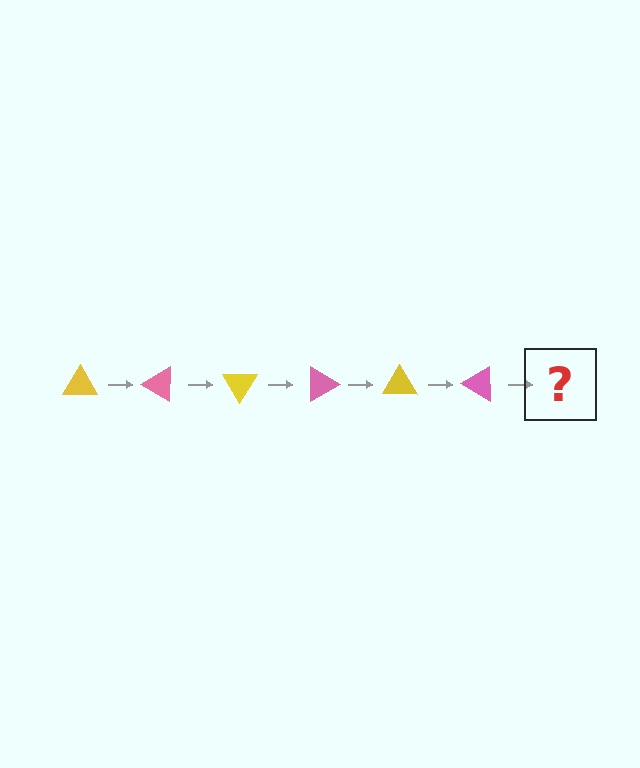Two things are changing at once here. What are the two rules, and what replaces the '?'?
The two rules are that it rotates 30 degrees each step and the color cycles through yellow and pink. The '?' should be a yellow triangle, rotated 180 degrees from the start.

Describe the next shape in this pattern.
It should be a yellow triangle, rotated 180 degrees from the start.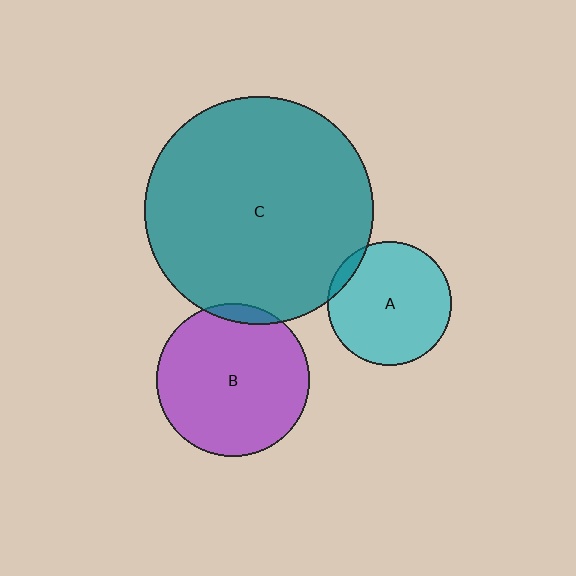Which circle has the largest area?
Circle C (teal).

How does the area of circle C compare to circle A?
Approximately 3.4 times.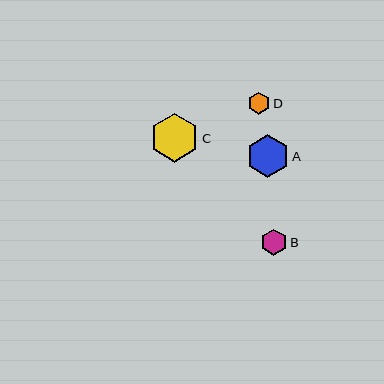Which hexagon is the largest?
Hexagon C is the largest with a size of approximately 48 pixels.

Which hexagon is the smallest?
Hexagon D is the smallest with a size of approximately 22 pixels.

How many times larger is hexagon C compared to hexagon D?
Hexagon C is approximately 2.2 times the size of hexagon D.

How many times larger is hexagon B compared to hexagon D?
Hexagon B is approximately 1.2 times the size of hexagon D.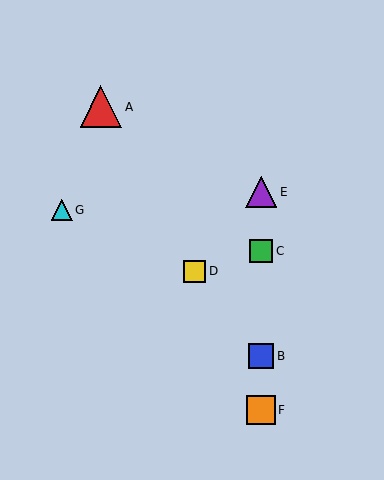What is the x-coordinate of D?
Object D is at x≈194.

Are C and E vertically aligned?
Yes, both are at x≈261.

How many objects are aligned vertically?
4 objects (B, C, E, F) are aligned vertically.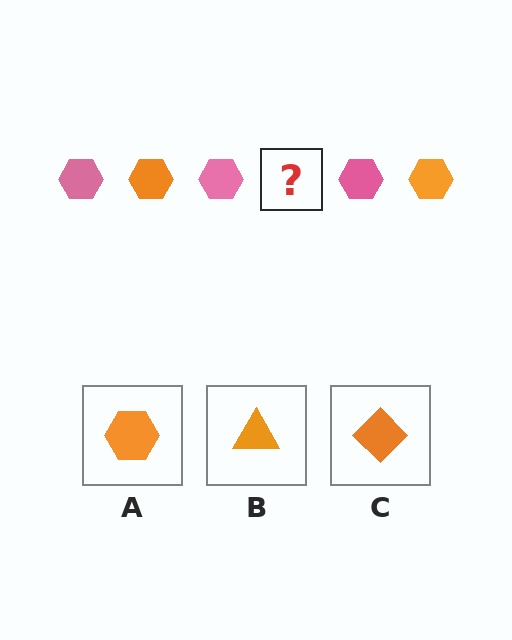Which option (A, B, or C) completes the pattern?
A.